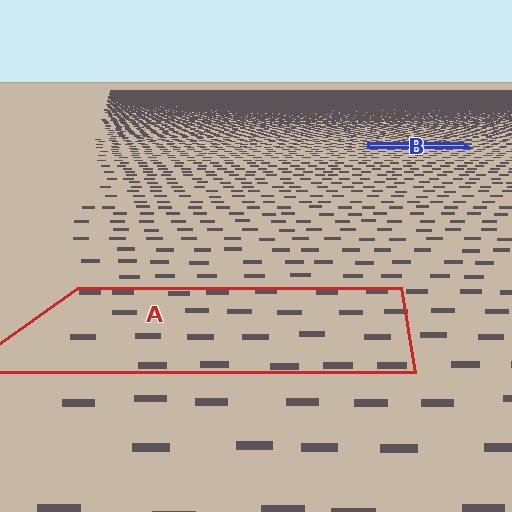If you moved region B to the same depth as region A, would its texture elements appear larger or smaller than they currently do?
They would appear larger. At a closer depth, the same texture elements are projected at a bigger on-screen size.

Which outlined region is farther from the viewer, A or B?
Region B is farther from the viewer — the texture elements inside it appear smaller and more densely packed.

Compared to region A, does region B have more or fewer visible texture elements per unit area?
Region B has more texture elements per unit area — they are packed more densely because it is farther away.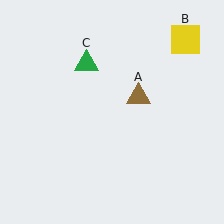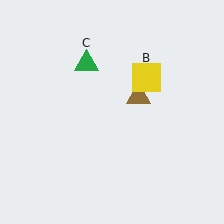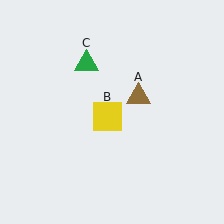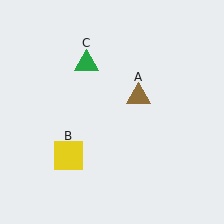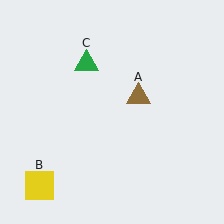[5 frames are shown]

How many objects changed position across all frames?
1 object changed position: yellow square (object B).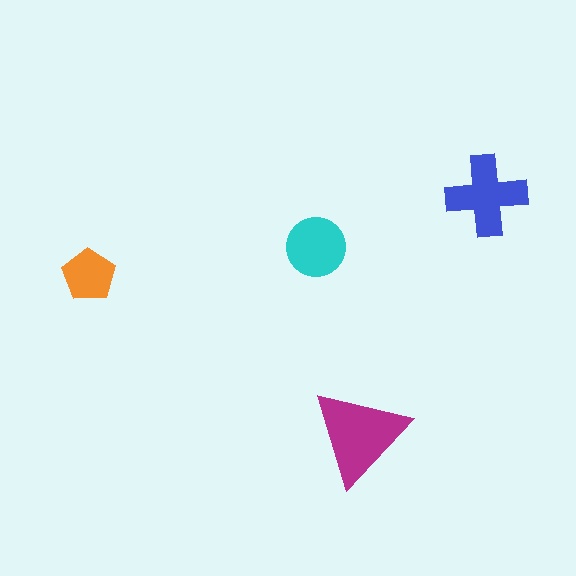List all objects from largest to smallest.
The magenta triangle, the blue cross, the cyan circle, the orange pentagon.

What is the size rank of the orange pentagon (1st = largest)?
4th.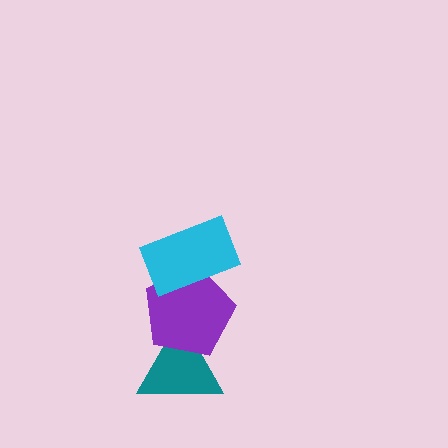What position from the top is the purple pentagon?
The purple pentagon is 2nd from the top.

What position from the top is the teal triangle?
The teal triangle is 3rd from the top.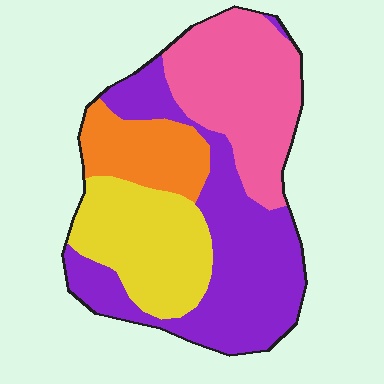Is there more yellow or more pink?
Pink.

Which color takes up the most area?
Purple, at roughly 35%.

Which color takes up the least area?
Orange, at roughly 15%.